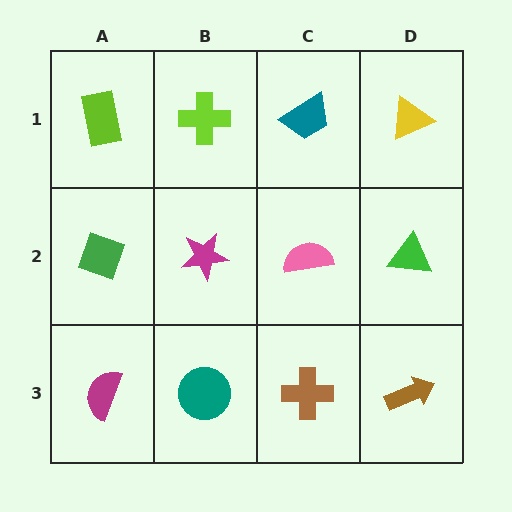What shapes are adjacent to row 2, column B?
A lime cross (row 1, column B), a teal circle (row 3, column B), a green diamond (row 2, column A), a pink semicircle (row 2, column C).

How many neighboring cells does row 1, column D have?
2.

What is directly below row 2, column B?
A teal circle.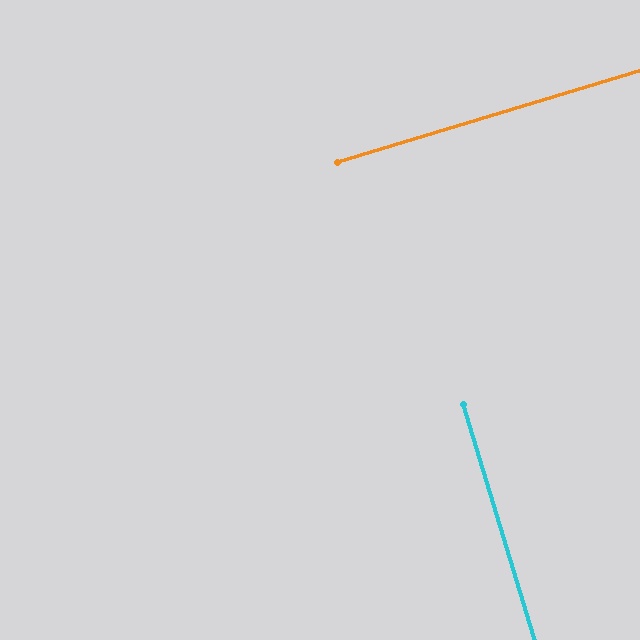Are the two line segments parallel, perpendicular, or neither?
Perpendicular — they meet at approximately 90°.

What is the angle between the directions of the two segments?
Approximately 90 degrees.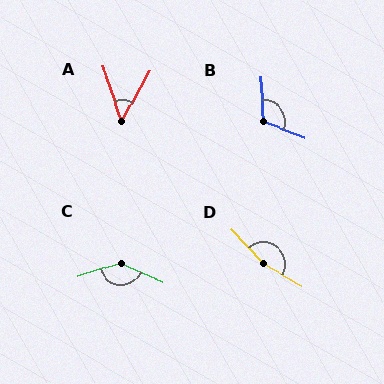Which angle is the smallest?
A, at approximately 48 degrees.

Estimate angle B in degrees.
Approximately 115 degrees.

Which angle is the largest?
D, at approximately 162 degrees.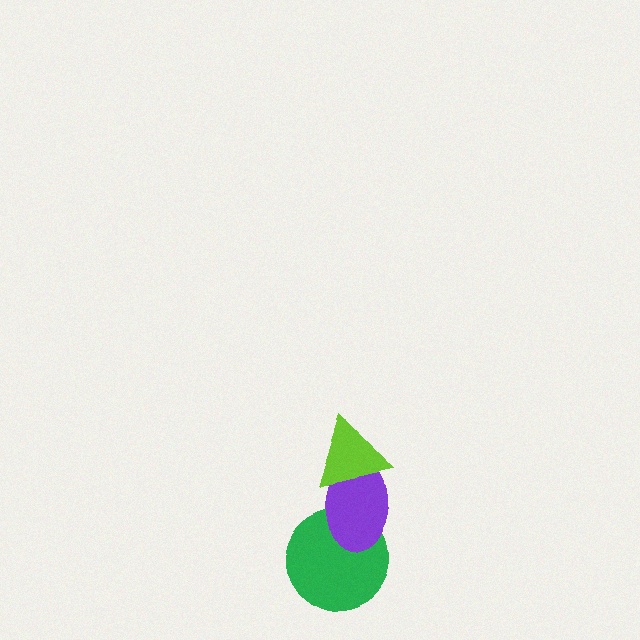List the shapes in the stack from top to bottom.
From top to bottom: the lime triangle, the purple ellipse, the green circle.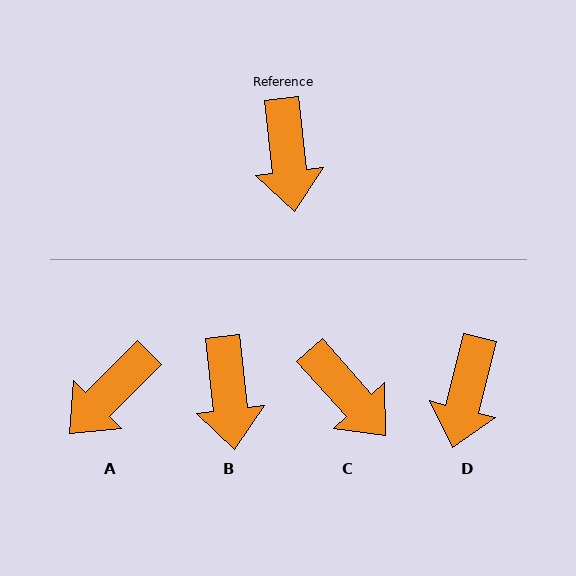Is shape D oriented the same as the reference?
No, it is off by about 20 degrees.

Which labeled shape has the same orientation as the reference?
B.